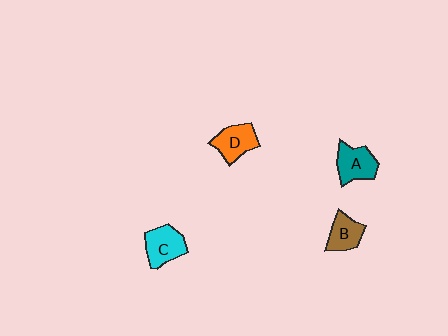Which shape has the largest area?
Shape C (cyan).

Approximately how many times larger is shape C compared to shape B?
Approximately 1.3 times.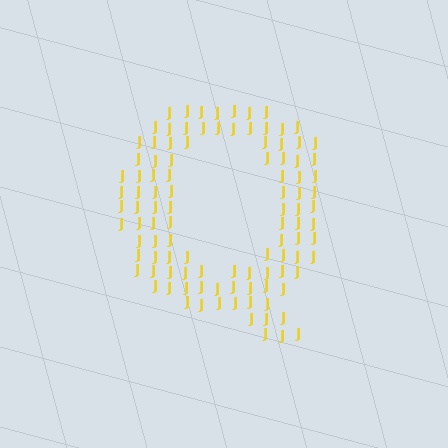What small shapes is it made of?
It is made of small letter J's.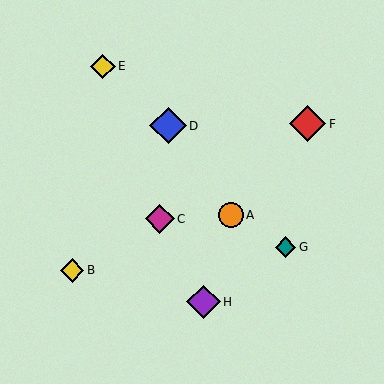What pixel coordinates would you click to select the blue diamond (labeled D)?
Click at (168, 126) to select the blue diamond D.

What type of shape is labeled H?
Shape H is a purple diamond.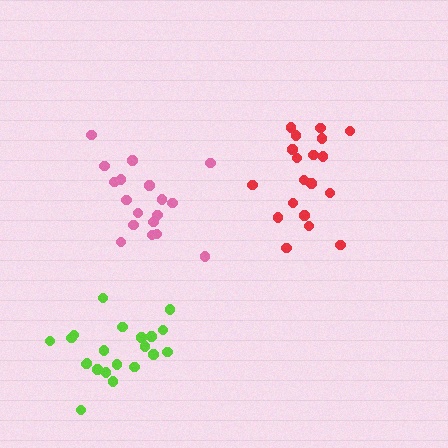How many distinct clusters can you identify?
There are 3 distinct clusters.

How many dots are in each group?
Group 1: 18 dots, Group 2: 21 dots, Group 3: 19 dots (58 total).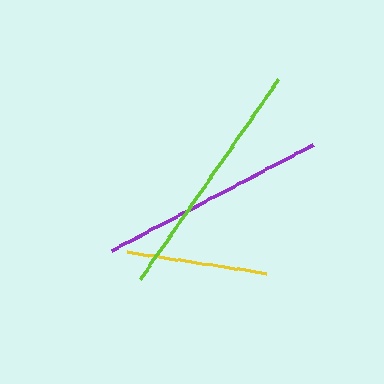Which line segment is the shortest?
The yellow line is the shortest at approximately 141 pixels.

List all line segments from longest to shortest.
From longest to shortest: lime, purple, yellow.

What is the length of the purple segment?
The purple segment is approximately 228 pixels long.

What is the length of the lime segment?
The lime segment is approximately 243 pixels long.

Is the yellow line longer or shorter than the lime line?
The lime line is longer than the yellow line.